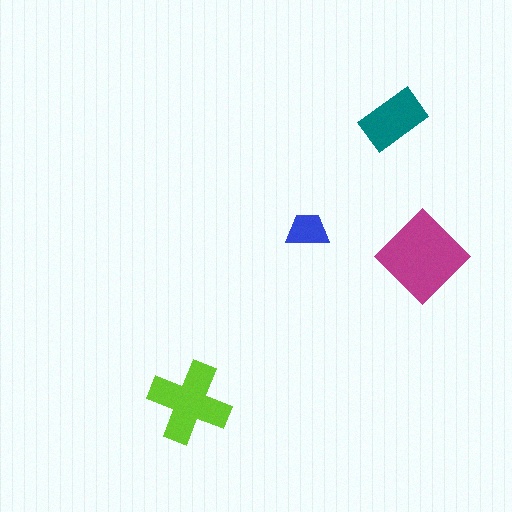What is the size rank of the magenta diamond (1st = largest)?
1st.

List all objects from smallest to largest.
The blue trapezoid, the teal rectangle, the lime cross, the magenta diamond.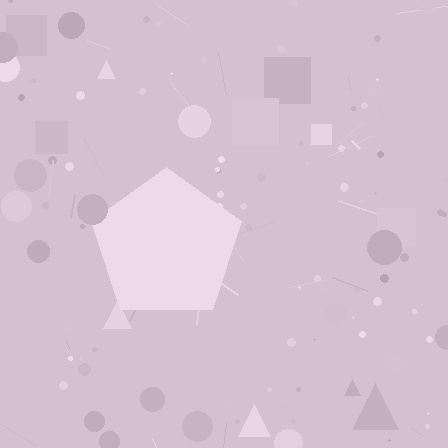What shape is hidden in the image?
A pentagon is hidden in the image.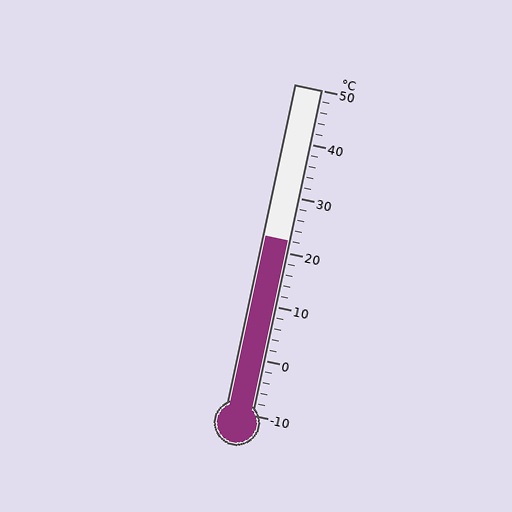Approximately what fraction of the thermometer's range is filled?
The thermometer is filled to approximately 55% of its range.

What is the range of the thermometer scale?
The thermometer scale ranges from -10°C to 50°C.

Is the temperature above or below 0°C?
The temperature is above 0°C.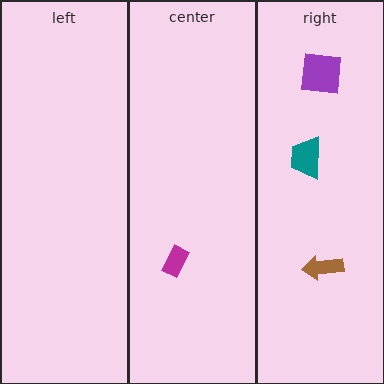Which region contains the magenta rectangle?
The center region.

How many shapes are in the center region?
1.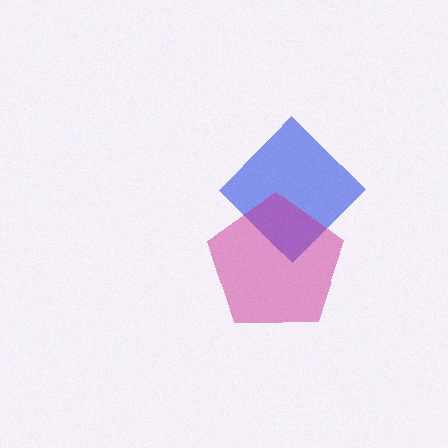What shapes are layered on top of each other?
The layered shapes are: a blue diamond, a magenta pentagon.